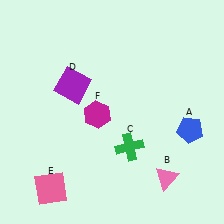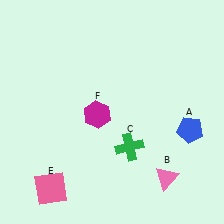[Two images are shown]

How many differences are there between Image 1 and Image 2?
There is 1 difference between the two images.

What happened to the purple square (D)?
The purple square (D) was removed in Image 2. It was in the top-left area of Image 1.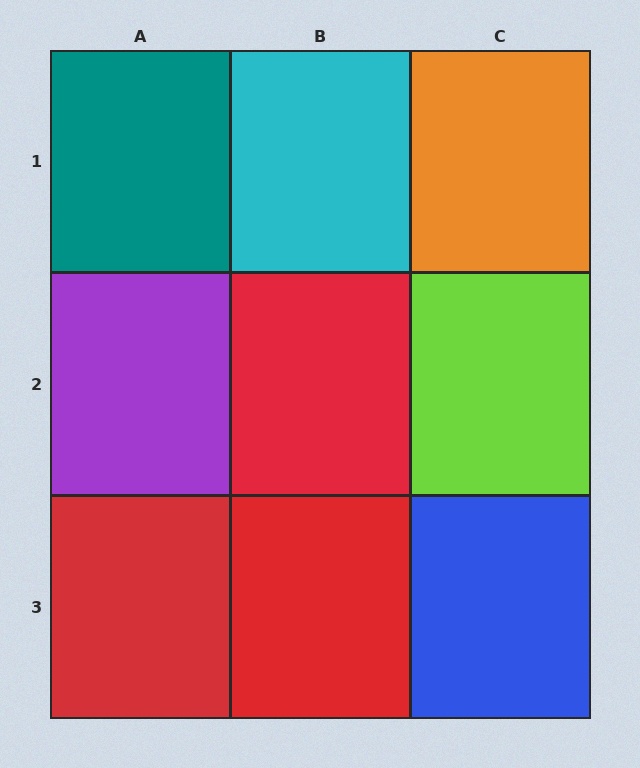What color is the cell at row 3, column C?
Blue.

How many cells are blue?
1 cell is blue.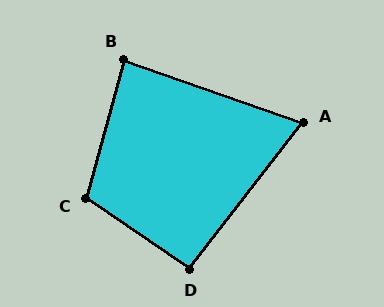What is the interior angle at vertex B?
Approximately 86 degrees (approximately right).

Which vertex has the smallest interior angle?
A, at approximately 71 degrees.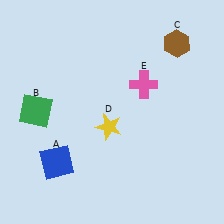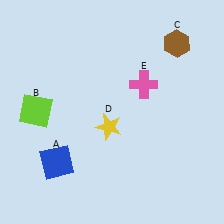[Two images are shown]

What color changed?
The square (B) changed from green in Image 1 to lime in Image 2.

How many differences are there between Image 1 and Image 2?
There is 1 difference between the two images.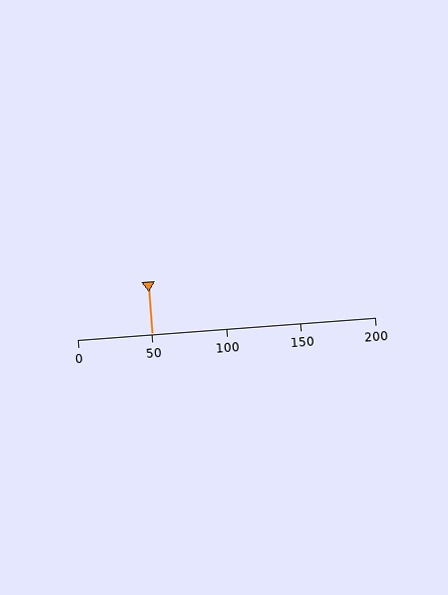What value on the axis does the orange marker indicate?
The marker indicates approximately 50.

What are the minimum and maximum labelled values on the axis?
The axis runs from 0 to 200.